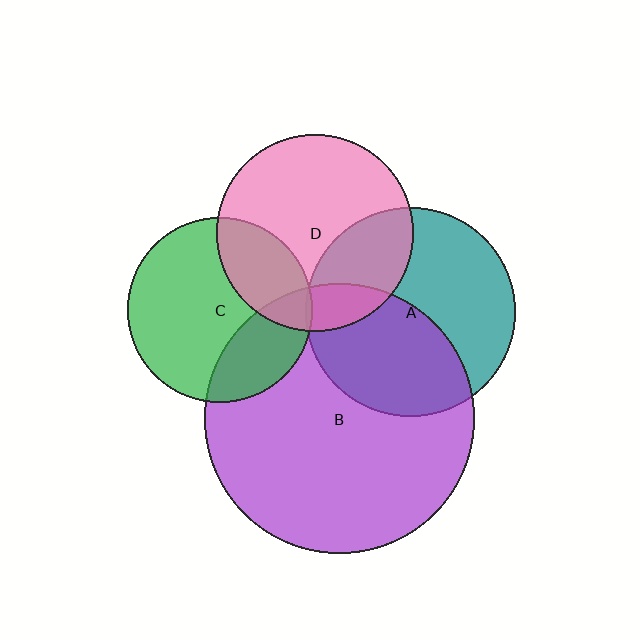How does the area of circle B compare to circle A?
Approximately 1.7 times.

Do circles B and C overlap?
Yes.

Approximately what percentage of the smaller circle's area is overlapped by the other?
Approximately 25%.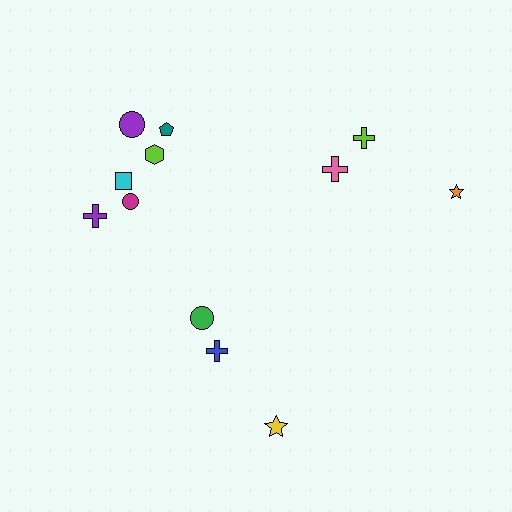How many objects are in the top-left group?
There are 6 objects.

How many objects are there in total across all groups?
There are 12 objects.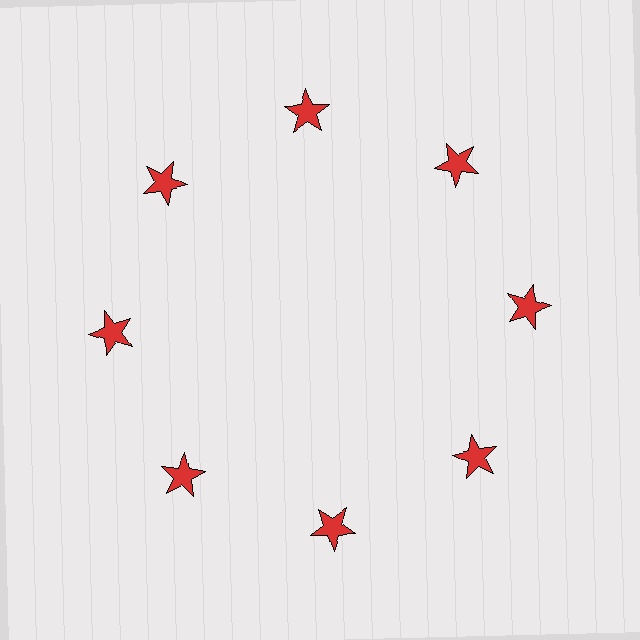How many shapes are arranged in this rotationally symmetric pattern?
There are 8 shapes, arranged in 8 groups of 1.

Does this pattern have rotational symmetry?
Yes, this pattern has 8-fold rotational symmetry. It looks the same after rotating 45 degrees around the center.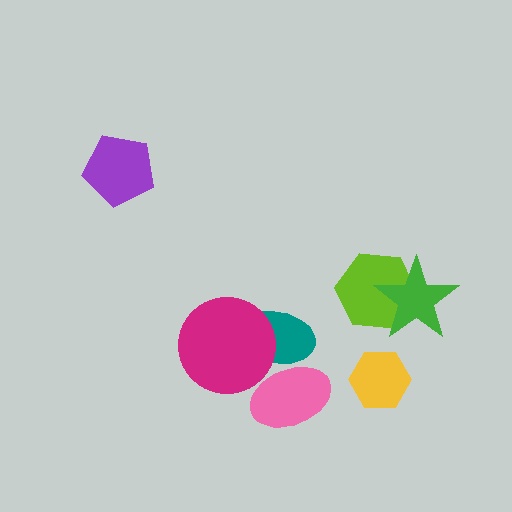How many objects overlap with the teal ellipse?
2 objects overlap with the teal ellipse.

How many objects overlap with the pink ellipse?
1 object overlaps with the pink ellipse.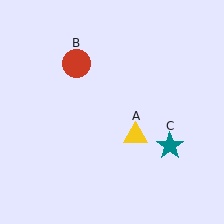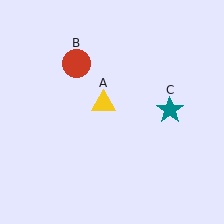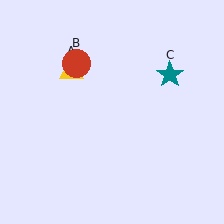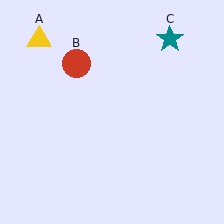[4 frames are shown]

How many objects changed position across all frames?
2 objects changed position: yellow triangle (object A), teal star (object C).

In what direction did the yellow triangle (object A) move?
The yellow triangle (object A) moved up and to the left.